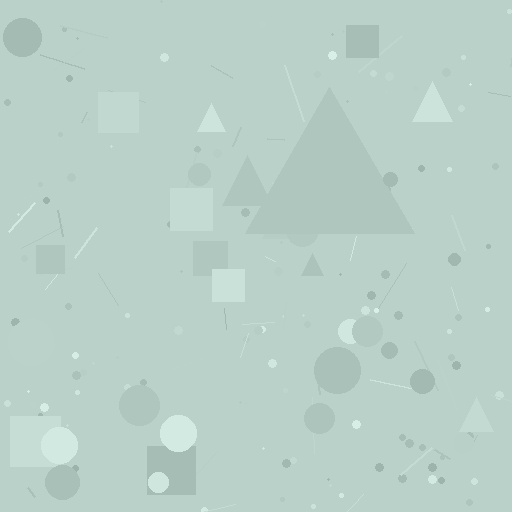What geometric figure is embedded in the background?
A triangle is embedded in the background.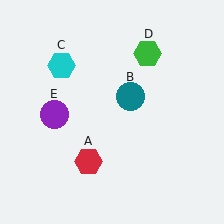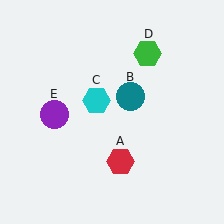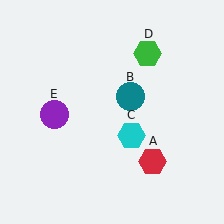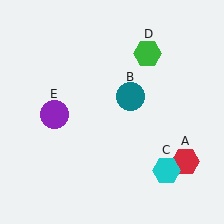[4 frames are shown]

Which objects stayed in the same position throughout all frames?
Teal circle (object B) and green hexagon (object D) and purple circle (object E) remained stationary.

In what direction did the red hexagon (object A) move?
The red hexagon (object A) moved right.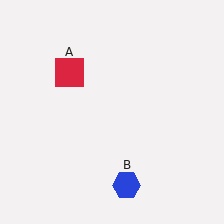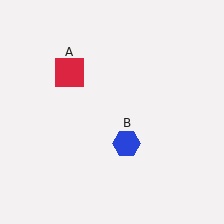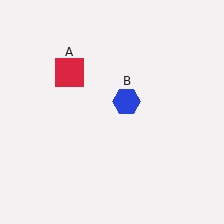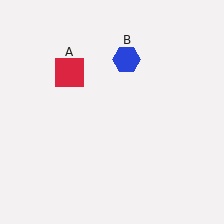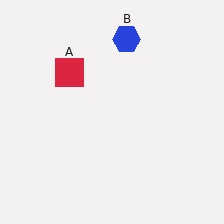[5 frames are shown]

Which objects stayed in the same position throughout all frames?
Red square (object A) remained stationary.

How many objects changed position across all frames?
1 object changed position: blue hexagon (object B).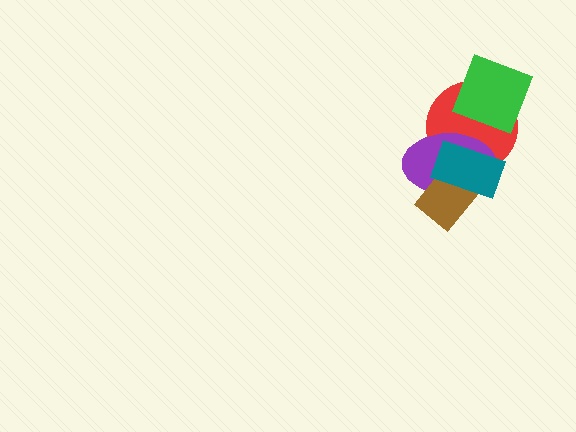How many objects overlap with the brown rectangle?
3 objects overlap with the brown rectangle.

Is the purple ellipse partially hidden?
Yes, it is partially covered by another shape.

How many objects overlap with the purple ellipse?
3 objects overlap with the purple ellipse.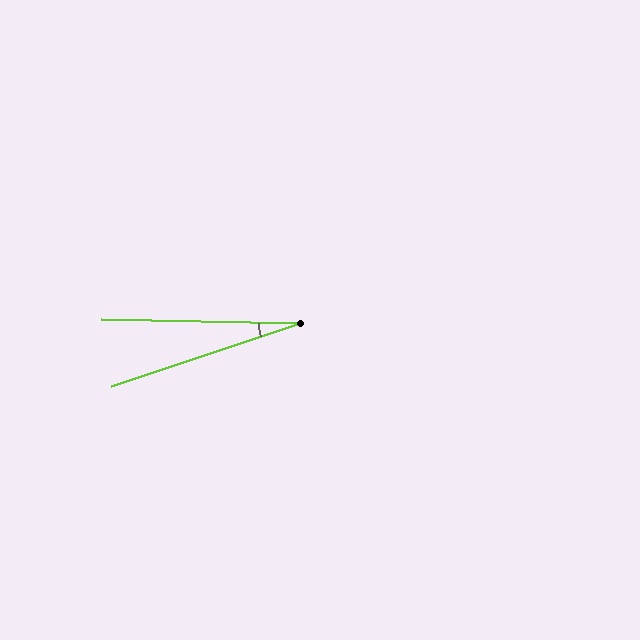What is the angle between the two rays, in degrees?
Approximately 20 degrees.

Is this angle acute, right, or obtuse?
It is acute.